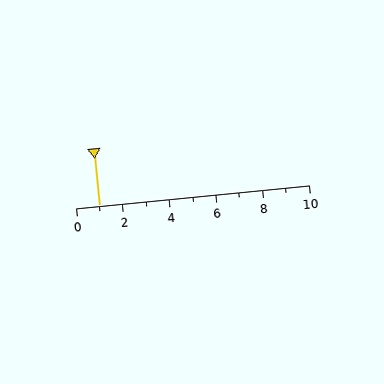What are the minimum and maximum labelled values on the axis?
The axis runs from 0 to 10.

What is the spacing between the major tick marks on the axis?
The major ticks are spaced 2 apart.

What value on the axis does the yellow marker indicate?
The marker indicates approximately 1.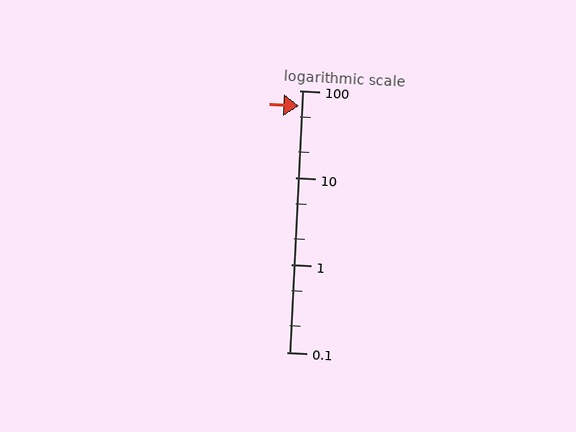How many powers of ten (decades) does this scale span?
The scale spans 3 decades, from 0.1 to 100.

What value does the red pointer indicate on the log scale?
The pointer indicates approximately 66.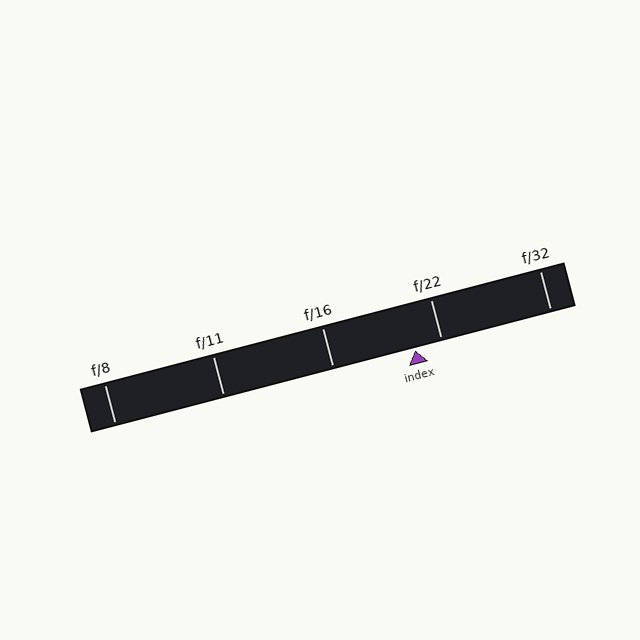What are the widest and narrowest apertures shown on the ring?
The widest aperture shown is f/8 and the narrowest is f/32.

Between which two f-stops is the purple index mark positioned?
The index mark is between f/16 and f/22.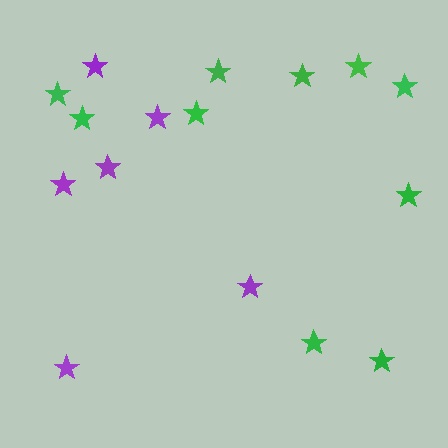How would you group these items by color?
There are 2 groups: one group of purple stars (6) and one group of green stars (10).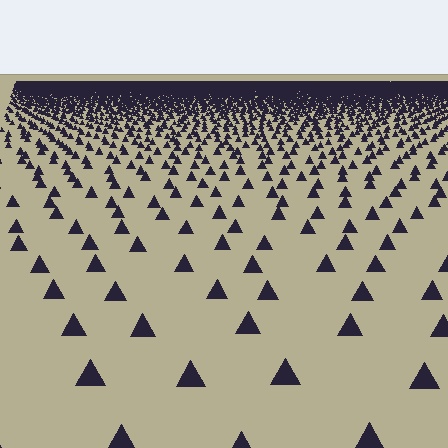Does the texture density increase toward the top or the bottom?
Density increases toward the top.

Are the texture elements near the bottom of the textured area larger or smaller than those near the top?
Larger. Near the bottom, elements are closer to the viewer and appear at a bigger on-screen size.